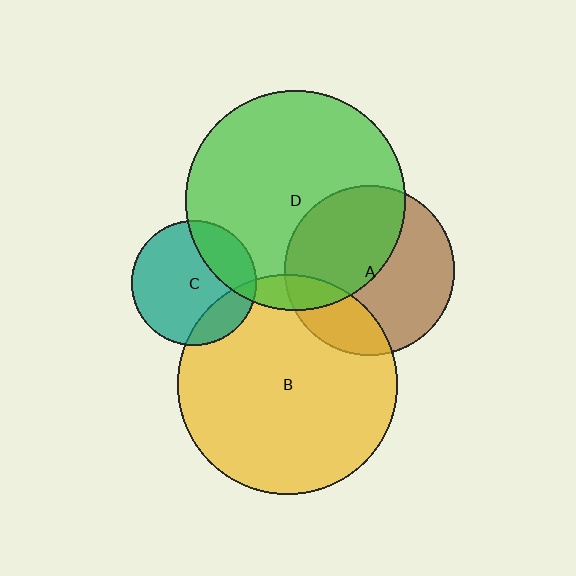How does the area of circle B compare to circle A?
Approximately 1.7 times.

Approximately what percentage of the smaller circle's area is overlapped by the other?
Approximately 20%.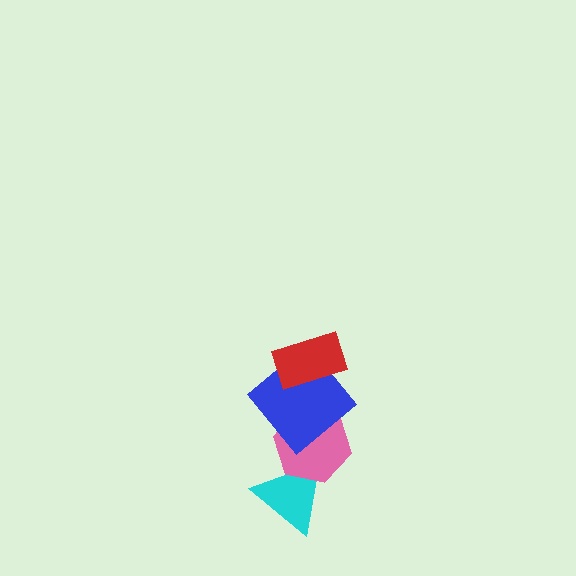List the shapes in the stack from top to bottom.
From top to bottom: the red rectangle, the blue diamond, the pink hexagon, the cyan triangle.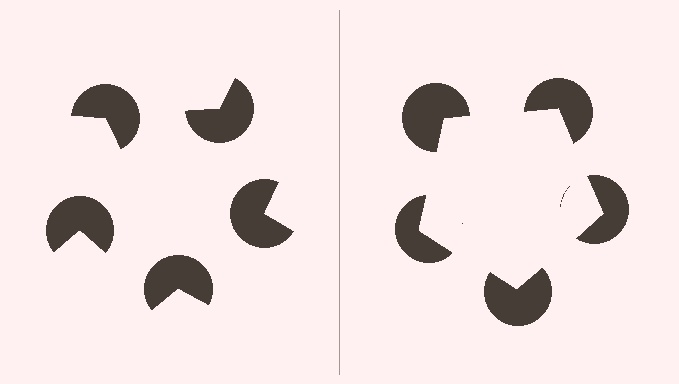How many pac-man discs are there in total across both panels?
10 — 5 on each side.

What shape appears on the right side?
An illusory pentagon.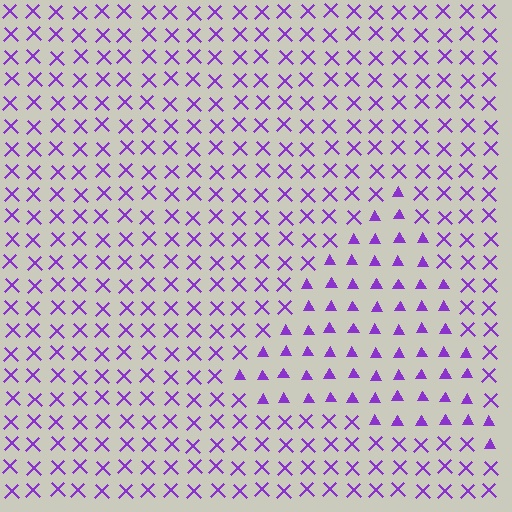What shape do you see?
I see a triangle.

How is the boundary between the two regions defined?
The boundary is defined by a change in element shape: triangles inside vs. X marks outside. All elements share the same color and spacing.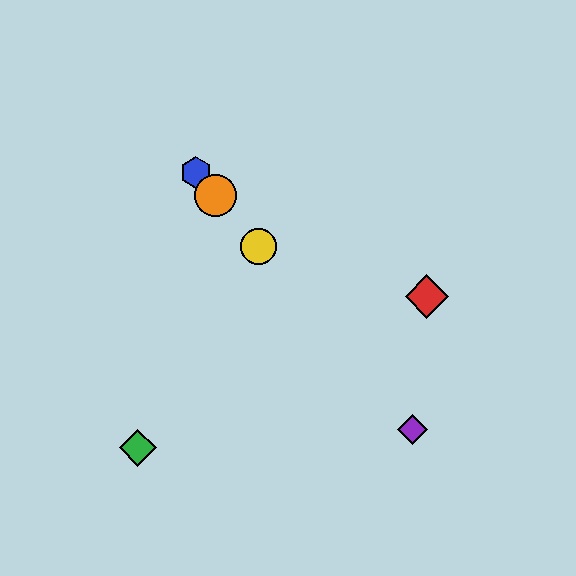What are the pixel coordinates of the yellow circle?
The yellow circle is at (259, 247).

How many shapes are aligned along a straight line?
4 shapes (the blue hexagon, the yellow circle, the purple diamond, the orange circle) are aligned along a straight line.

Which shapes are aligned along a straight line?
The blue hexagon, the yellow circle, the purple diamond, the orange circle are aligned along a straight line.